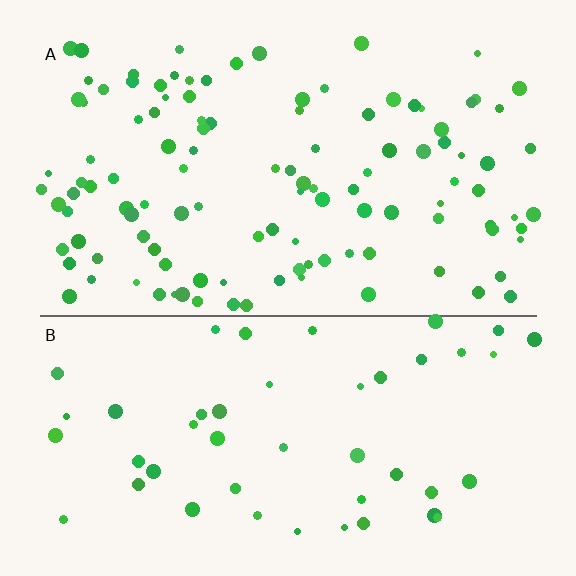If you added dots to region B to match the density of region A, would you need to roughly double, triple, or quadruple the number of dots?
Approximately double.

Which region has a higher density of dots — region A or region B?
A (the top).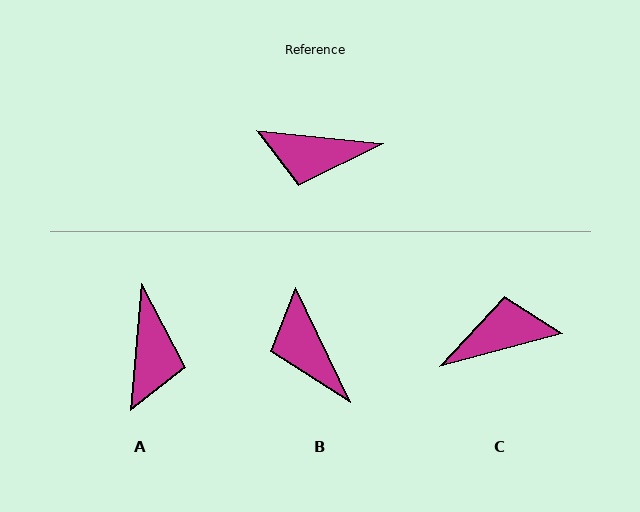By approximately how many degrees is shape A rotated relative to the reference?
Approximately 91 degrees counter-clockwise.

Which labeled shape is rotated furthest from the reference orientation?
C, about 159 degrees away.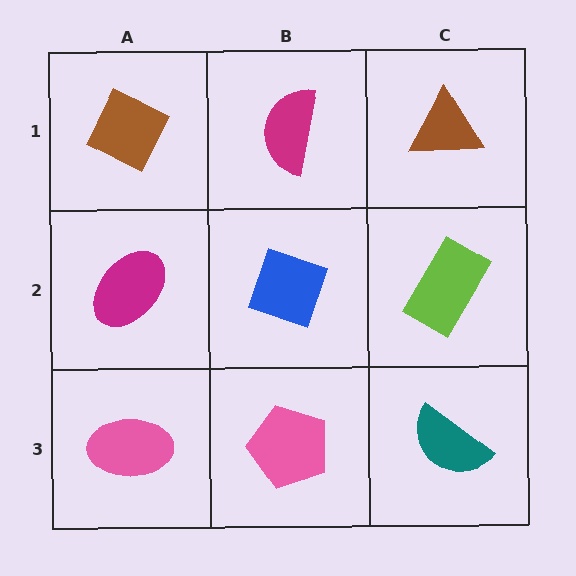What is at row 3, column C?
A teal semicircle.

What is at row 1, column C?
A brown triangle.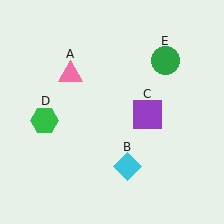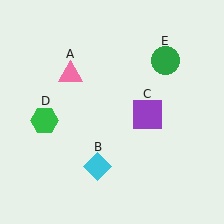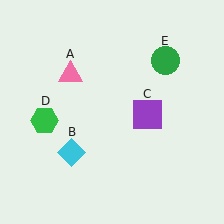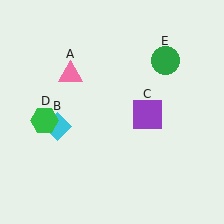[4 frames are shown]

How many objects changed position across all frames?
1 object changed position: cyan diamond (object B).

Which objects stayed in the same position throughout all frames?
Pink triangle (object A) and purple square (object C) and green hexagon (object D) and green circle (object E) remained stationary.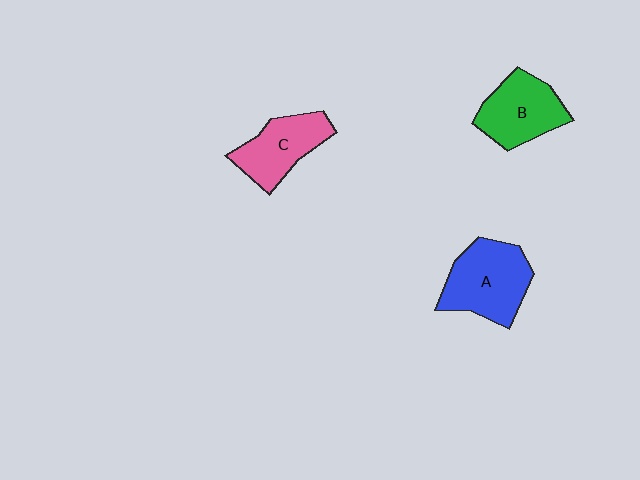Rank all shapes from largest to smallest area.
From largest to smallest: A (blue), B (green), C (pink).